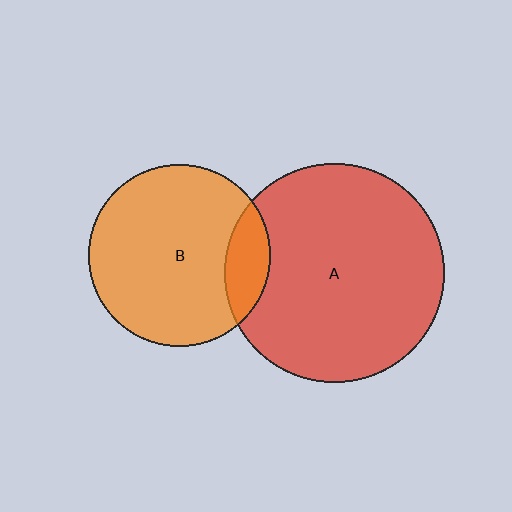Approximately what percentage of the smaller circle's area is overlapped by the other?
Approximately 15%.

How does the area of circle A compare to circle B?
Approximately 1.5 times.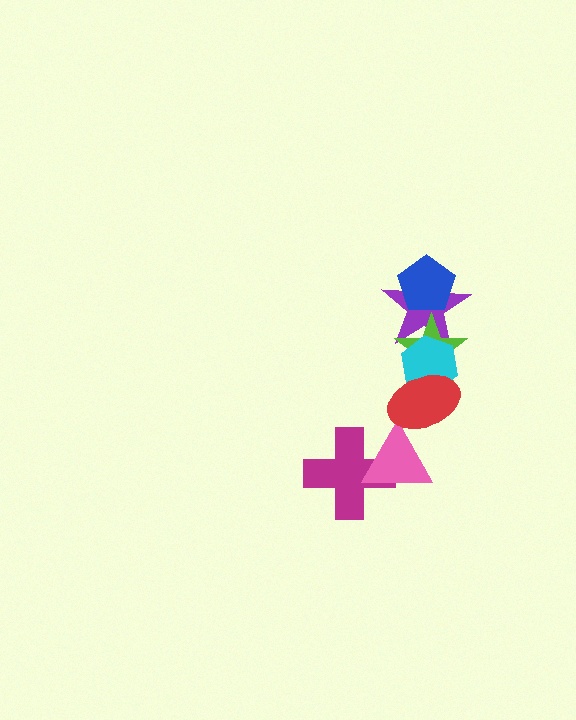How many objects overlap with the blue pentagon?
1 object overlaps with the blue pentagon.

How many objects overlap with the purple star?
3 objects overlap with the purple star.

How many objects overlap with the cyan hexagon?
3 objects overlap with the cyan hexagon.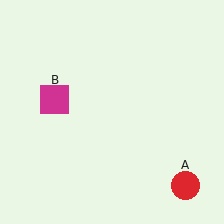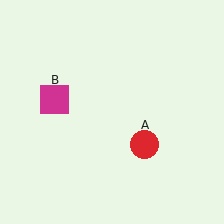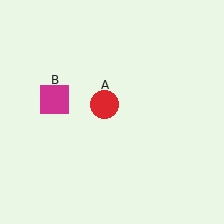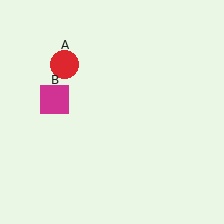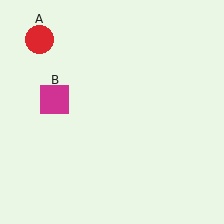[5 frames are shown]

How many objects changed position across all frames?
1 object changed position: red circle (object A).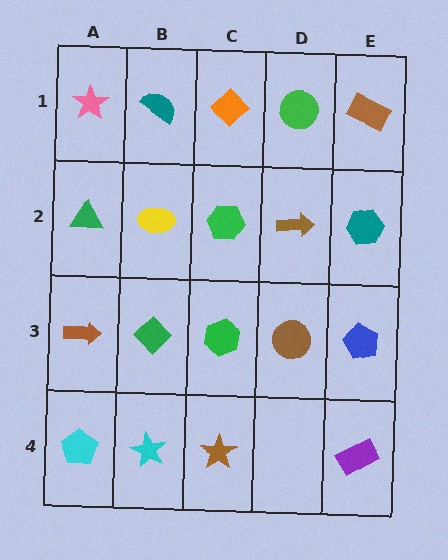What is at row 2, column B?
A yellow ellipse.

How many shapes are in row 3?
5 shapes.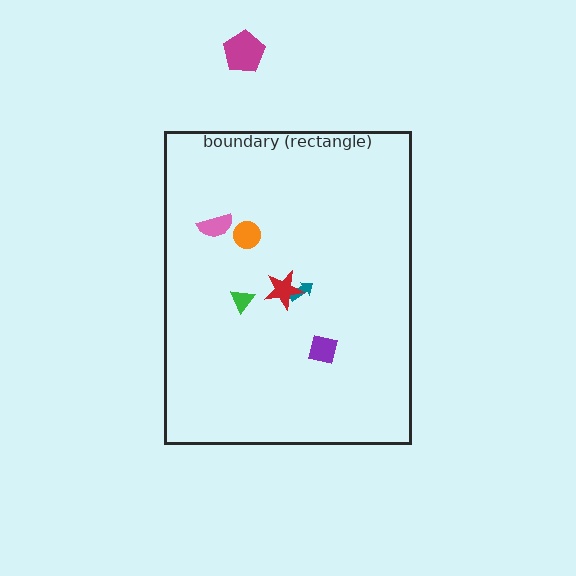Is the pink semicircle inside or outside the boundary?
Inside.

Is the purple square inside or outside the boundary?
Inside.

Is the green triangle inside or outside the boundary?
Inside.